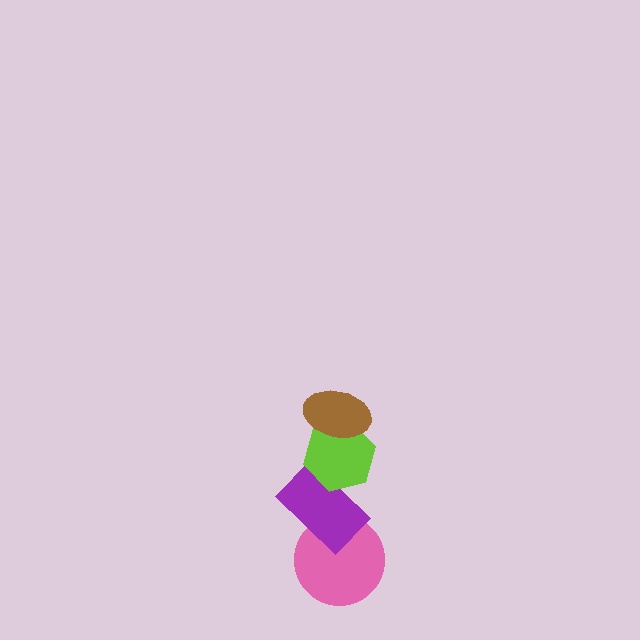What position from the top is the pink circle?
The pink circle is 4th from the top.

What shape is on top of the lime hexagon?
The brown ellipse is on top of the lime hexagon.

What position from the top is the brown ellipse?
The brown ellipse is 1st from the top.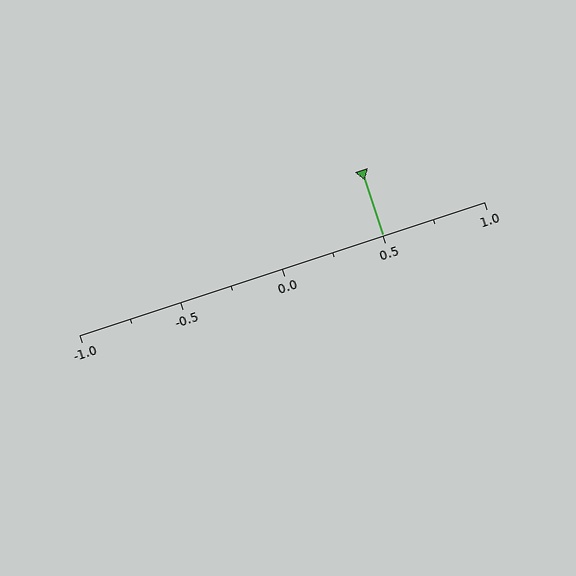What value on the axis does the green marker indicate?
The marker indicates approximately 0.5.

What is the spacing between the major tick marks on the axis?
The major ticks are spaced 0.5 apart.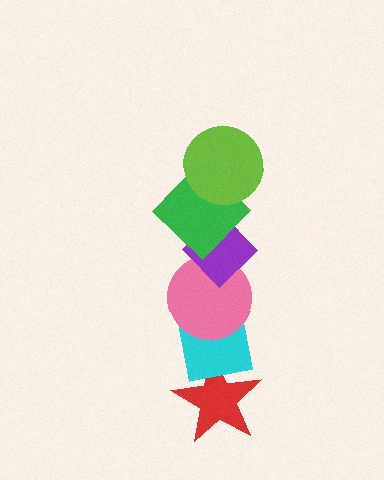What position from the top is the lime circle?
The lime circle is 1st from the top.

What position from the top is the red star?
The red star is 6th from the top.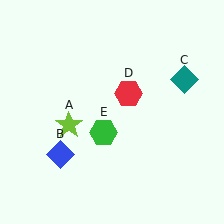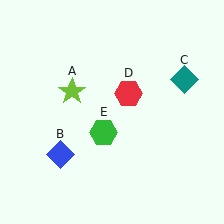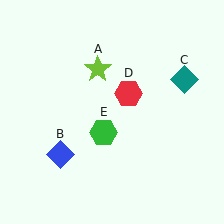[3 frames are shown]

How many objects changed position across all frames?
1 object changed position: lime star (object A).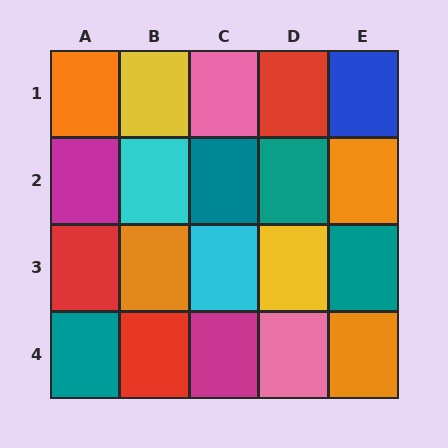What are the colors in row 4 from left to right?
Teal, red, magenta, pink, orange.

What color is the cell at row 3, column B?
Orange.